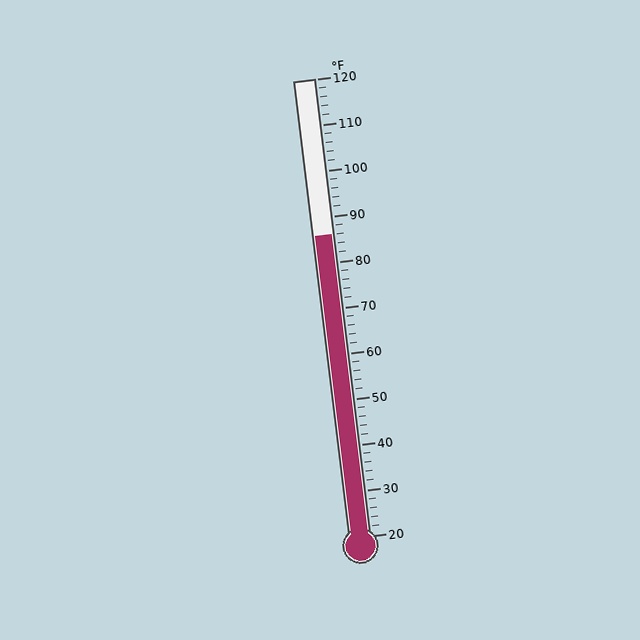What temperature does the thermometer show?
The thermometer shows approximately 86°F.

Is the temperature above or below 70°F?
The temperature is above 70°F.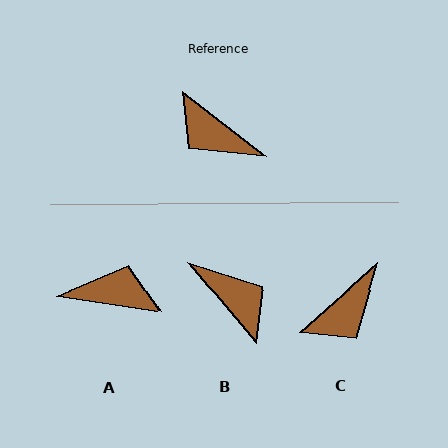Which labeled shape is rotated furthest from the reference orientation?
B, about 168 degrees away.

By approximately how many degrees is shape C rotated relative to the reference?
Approximately 79 degrees counter-clockwise.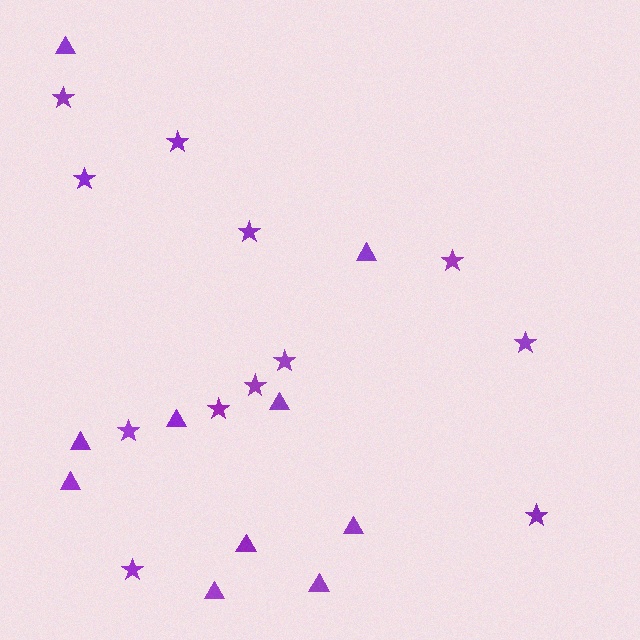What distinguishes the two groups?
There are 2 groups: one group of triangles (10) and one group of stars (12).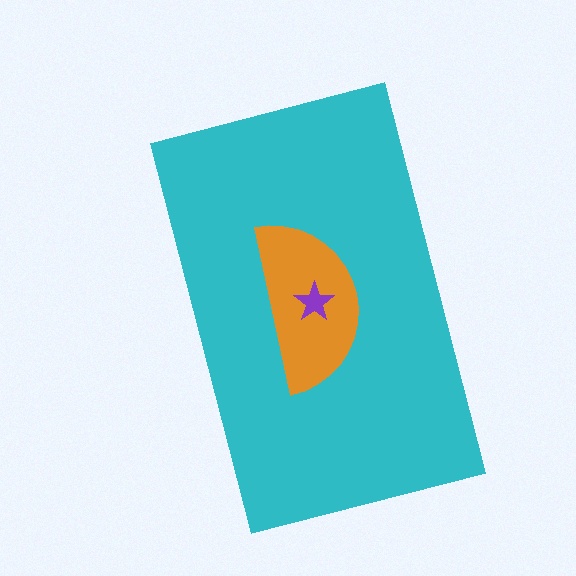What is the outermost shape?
The cyan rectangle.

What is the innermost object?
The purple star.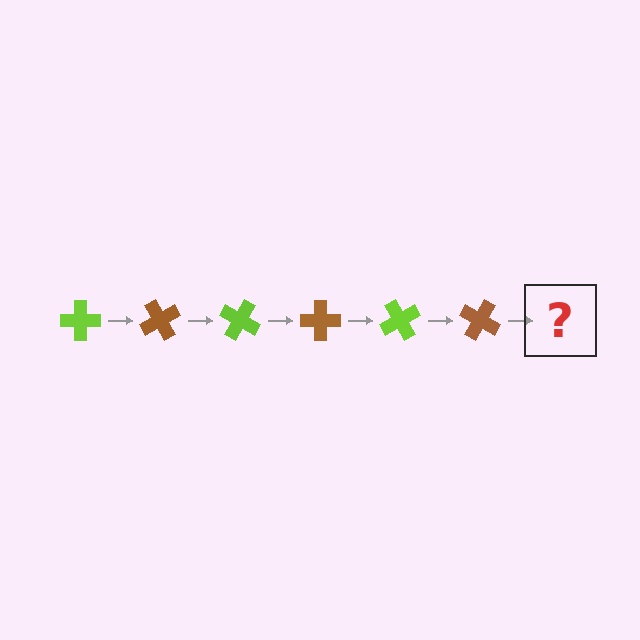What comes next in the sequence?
The next element should be a lime cross, rotated 360 degrees from the start.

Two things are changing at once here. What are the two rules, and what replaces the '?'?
The two rules are that it rotates 60 degrees each step and the color cycles through lime and brown. The '?' should be a lime cross, rotated 360 degrees from the start.